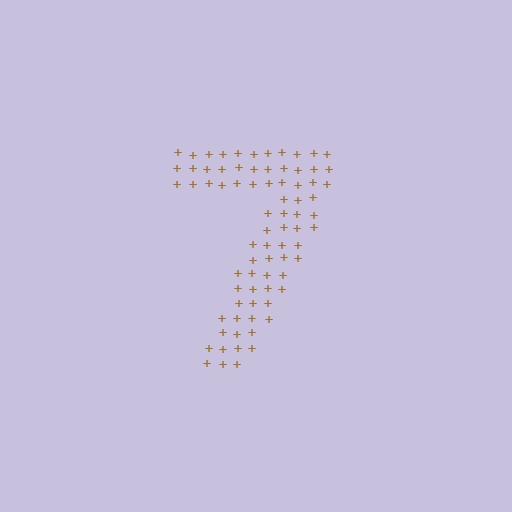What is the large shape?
The large shape is the digit 7.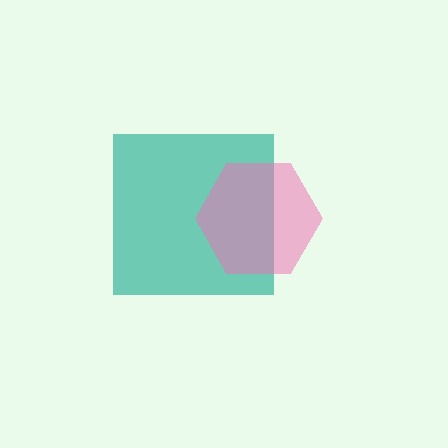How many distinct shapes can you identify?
There are 2 distinct shapes: a teal square, a pink hexagon.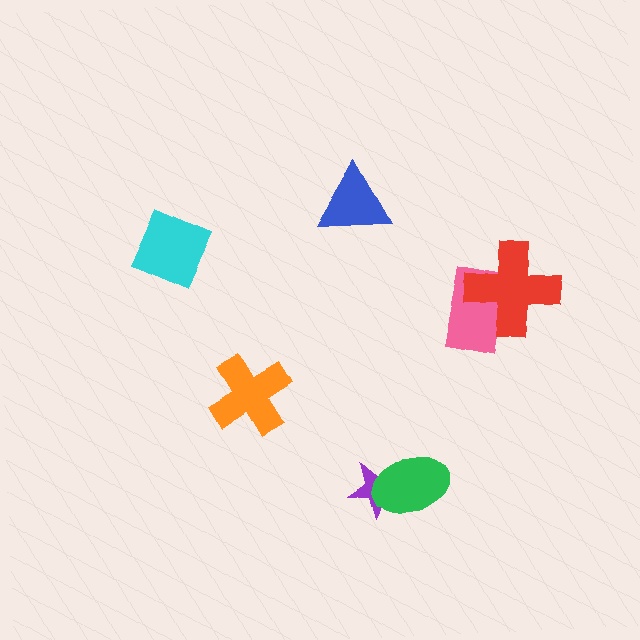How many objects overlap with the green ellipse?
1 object overlaps with the green ellipse.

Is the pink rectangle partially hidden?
Yes, it is partially covered by another shape.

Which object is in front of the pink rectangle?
The red cross is in front of the pink rectangle.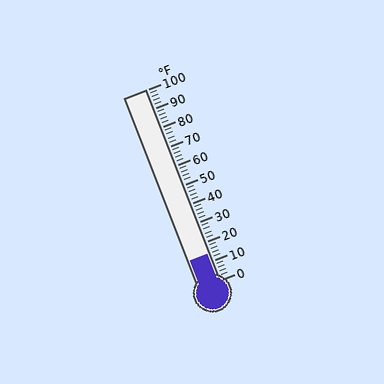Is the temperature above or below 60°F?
The temperature is below 60°F.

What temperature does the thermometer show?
The thermometer shows approximately 14°F.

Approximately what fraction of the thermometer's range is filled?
The thermometer is filled to approximately 15% of its range.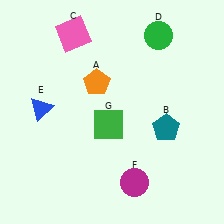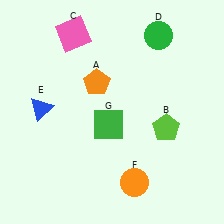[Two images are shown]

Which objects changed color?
B changed from teal to lime. F changed from magenta to orange.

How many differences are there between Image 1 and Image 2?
There are 2 differences between the two images.